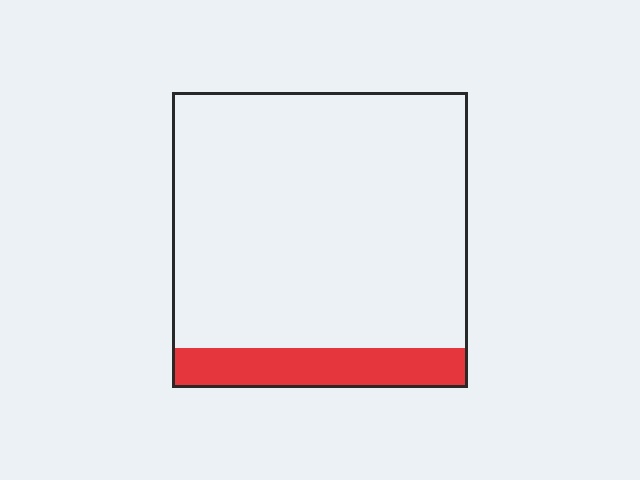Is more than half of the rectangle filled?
No.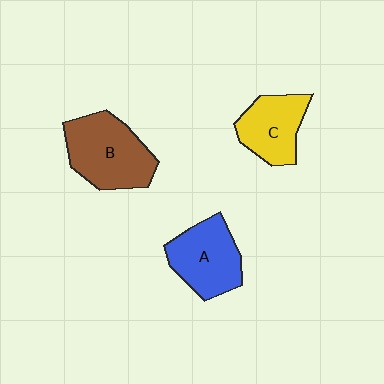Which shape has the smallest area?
Shape C (yellow).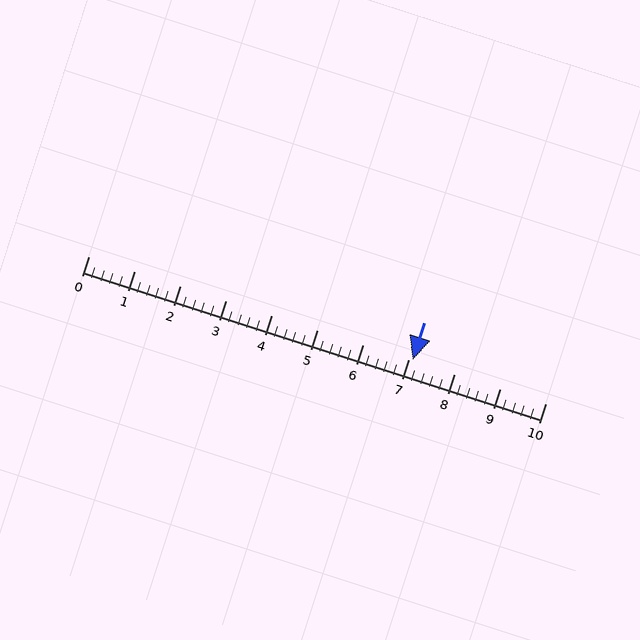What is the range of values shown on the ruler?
The ruler shows values from 0 to 10.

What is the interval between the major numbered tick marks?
The major tick marks are spaced 1 units apart.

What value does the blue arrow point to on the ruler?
The blue arrow points to approximately 7.1.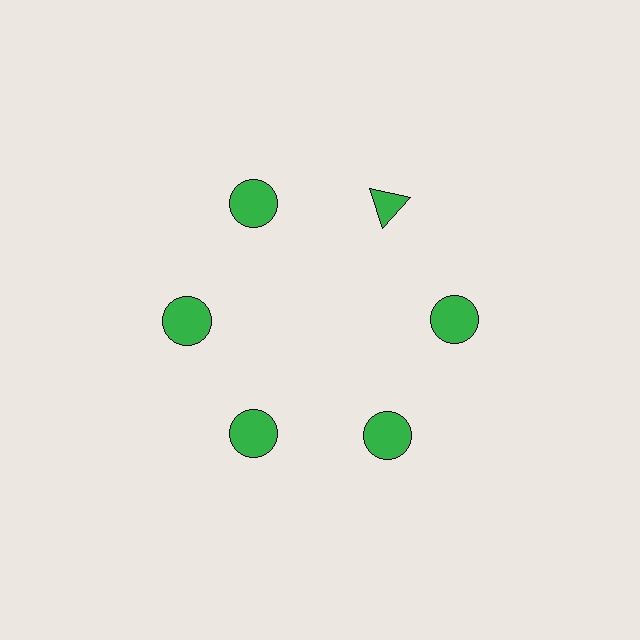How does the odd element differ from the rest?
It has a different shape: triangle instead of circle.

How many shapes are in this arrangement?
There are 6 shapes arranged in a ring pattern.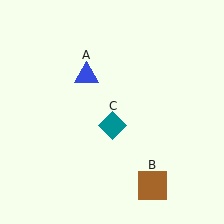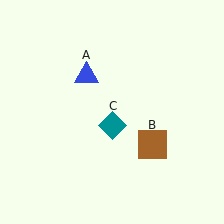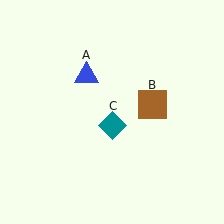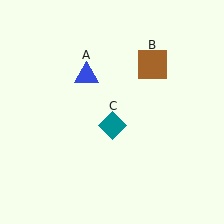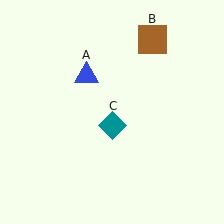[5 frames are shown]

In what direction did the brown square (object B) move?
The brown square (object B) moved up.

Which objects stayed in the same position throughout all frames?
Blue triangle (object A) and teal diamond (object C) remained stationary.